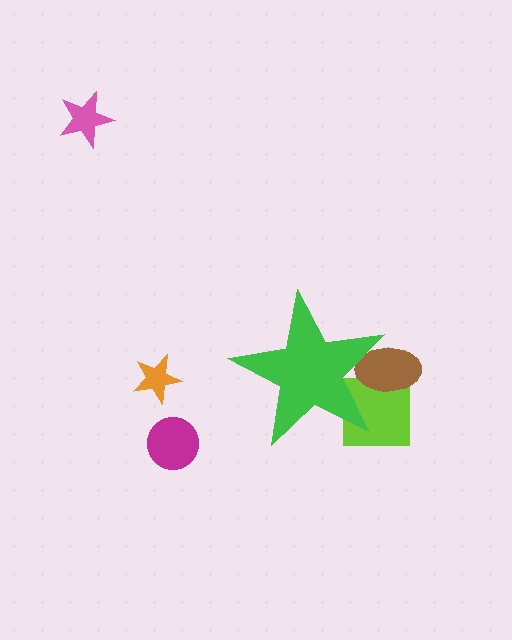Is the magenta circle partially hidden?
No, the magenta circle is fully visible.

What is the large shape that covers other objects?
A green star.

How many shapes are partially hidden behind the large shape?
2 shapes are partially hidden.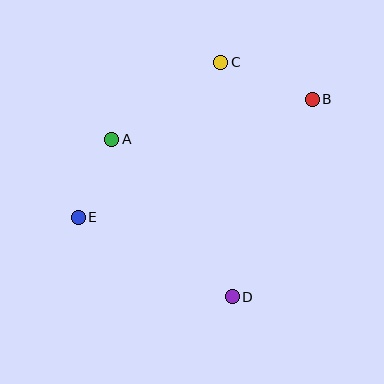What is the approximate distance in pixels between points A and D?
The distance between A and D is approximately 199 pixels.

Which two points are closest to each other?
Points A and E are closest to each other.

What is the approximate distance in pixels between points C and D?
The distance between C and D is approximately 235 pixels.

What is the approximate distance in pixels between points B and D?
The distance between B and D is approximately 213 pixels.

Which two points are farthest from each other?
Points B and E are farthest from each other.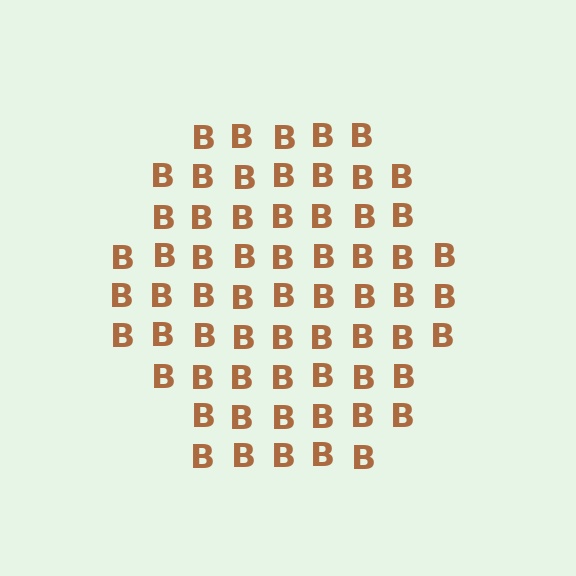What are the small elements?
The small elements are letter B's.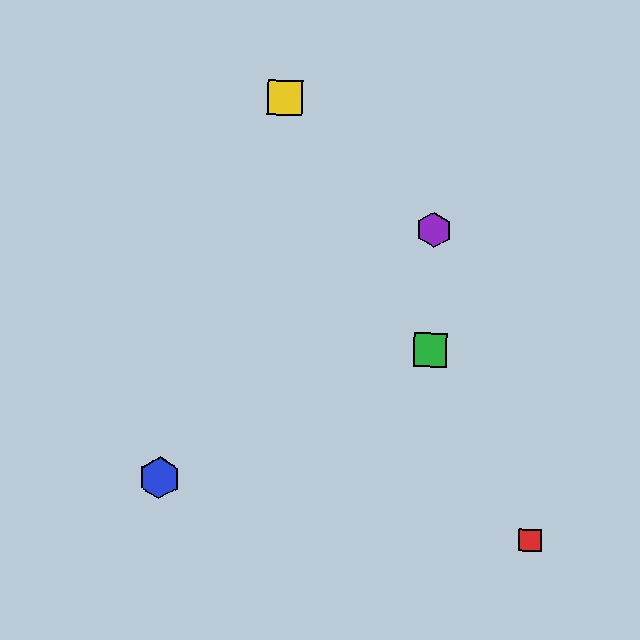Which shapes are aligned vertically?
The green square, the purple hexagon are aligned vertically.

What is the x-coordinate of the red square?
The red square is at x≈530.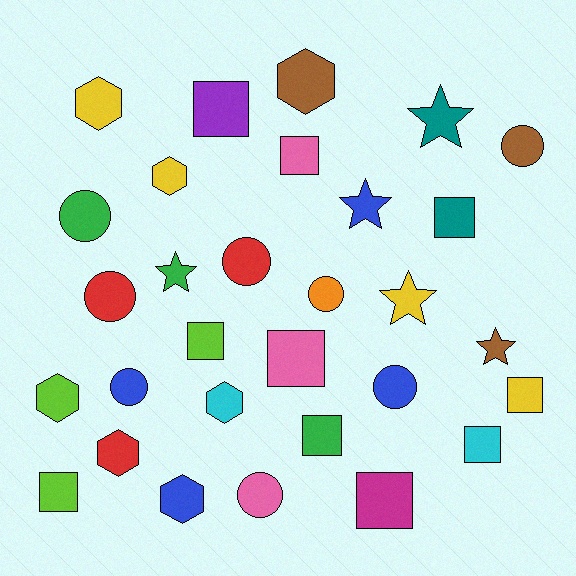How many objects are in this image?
There are 30 objects.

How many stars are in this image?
There are 5 stars.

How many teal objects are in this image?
There are 2 teal objects.